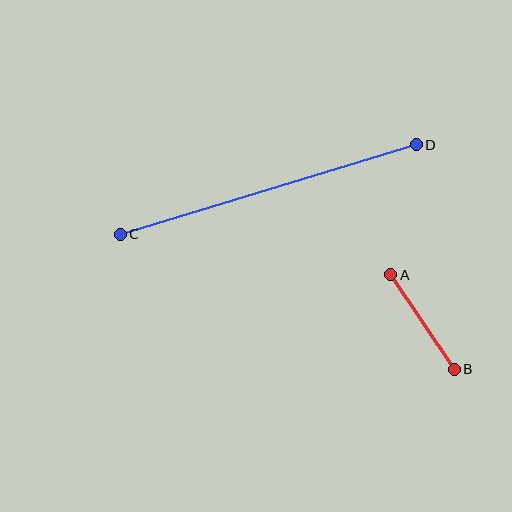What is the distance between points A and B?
The distance is approximately 114 pixels.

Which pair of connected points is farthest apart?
Points C and D are farthest apart.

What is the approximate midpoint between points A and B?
The midpoint is at approximately (422, 322) pixels.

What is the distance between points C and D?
The distance is approximately 309 pixels.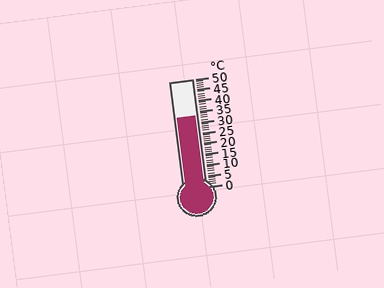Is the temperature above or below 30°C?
The temperature is above 30°C.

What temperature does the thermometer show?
The thermometer shows approximately 33°C.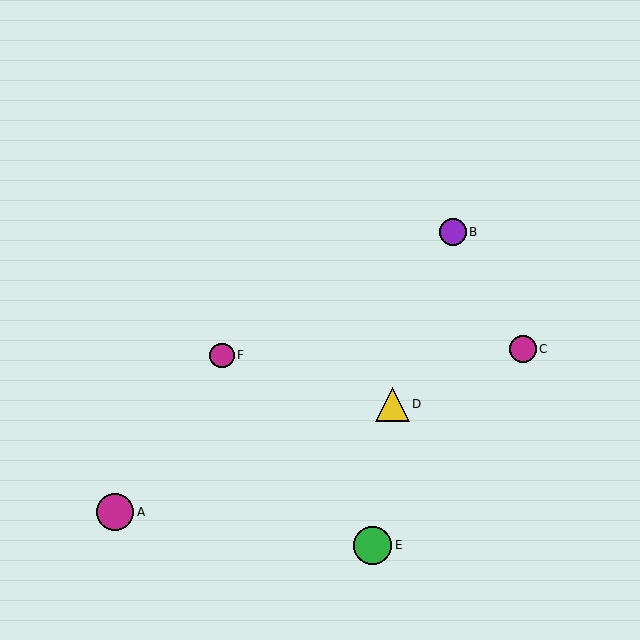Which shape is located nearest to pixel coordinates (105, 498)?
The magenta circle (labeled A) at (115, 512) is nearest to that location.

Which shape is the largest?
The green circle (labeled E) is the largest.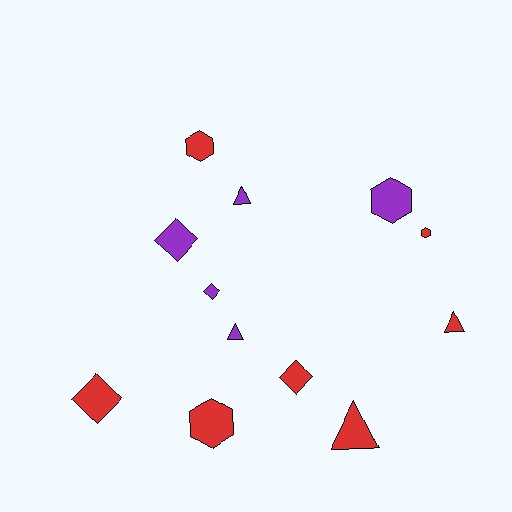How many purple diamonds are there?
There are 2 purple diamonds.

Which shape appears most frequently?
Diamond, with 4 objects.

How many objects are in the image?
There are 12 objects.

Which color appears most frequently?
Red, with 7 objects.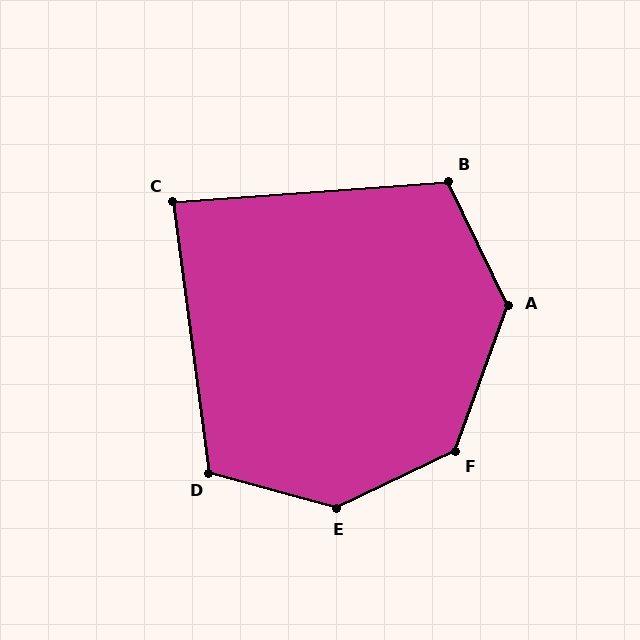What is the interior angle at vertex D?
Approximately 113 degrees (obtuse).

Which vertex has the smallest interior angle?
C, at approximately 87 degrees.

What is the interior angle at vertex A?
Approximately 134 degrees (obtuse).